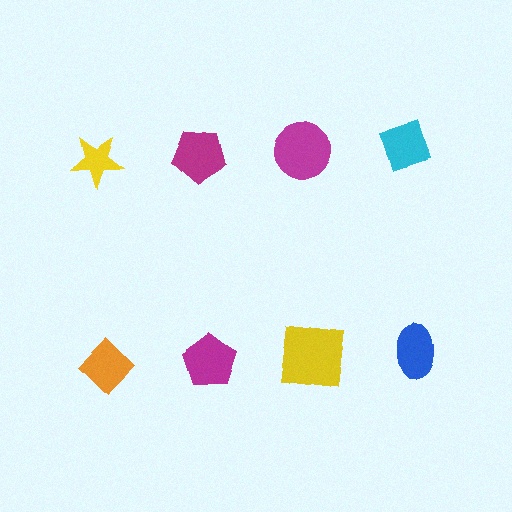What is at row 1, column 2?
A magenta pentagon.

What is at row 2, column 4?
A blue ellipse.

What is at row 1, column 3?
A magenta circle.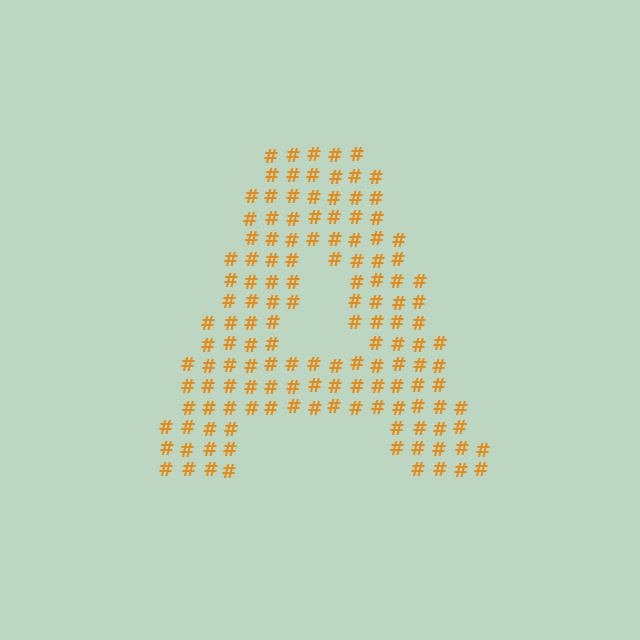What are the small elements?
The small elements are hash symbols.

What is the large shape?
The large shape is the letter A.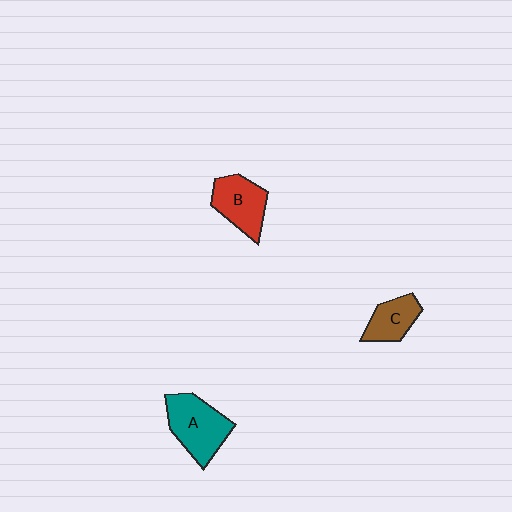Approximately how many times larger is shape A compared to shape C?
Approximately 1.6 times.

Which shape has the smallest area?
Shape C (brown).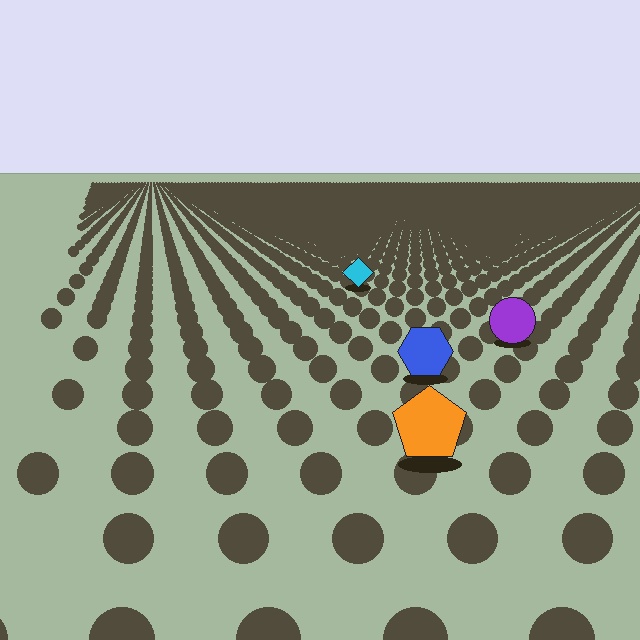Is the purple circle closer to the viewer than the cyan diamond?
Yes. The purple circle is closer — you can tell from the texture gradient: the ground texture is coarser near it.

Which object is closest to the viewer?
The orange pentagon is closest. The texture marks near it are larger and more spread out.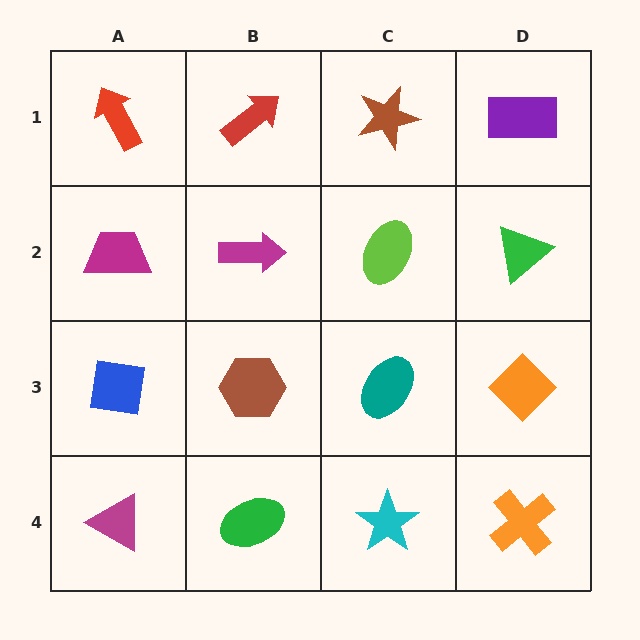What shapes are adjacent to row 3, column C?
A lime ellipse (row 2, column C), a cyan star (row 4, column C), a brown hexagon (row 3, column B), an orange diamond (row 3, column D).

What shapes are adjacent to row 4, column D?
An orange diamond (row 3, column D), a cyan star (row 4, column C).